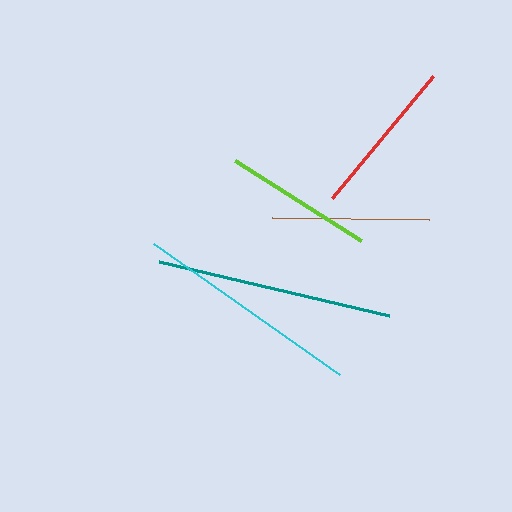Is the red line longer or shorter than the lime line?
The red line is longer than the lime line.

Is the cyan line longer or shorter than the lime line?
The cyan line is longer than the lime line.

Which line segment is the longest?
The teal line is the longest at approximately 236 pixels.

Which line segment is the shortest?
The lime line is the shortest at approximately 149 pixels.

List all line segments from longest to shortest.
From longest to shortest: teal, cyan, red, brown, lime.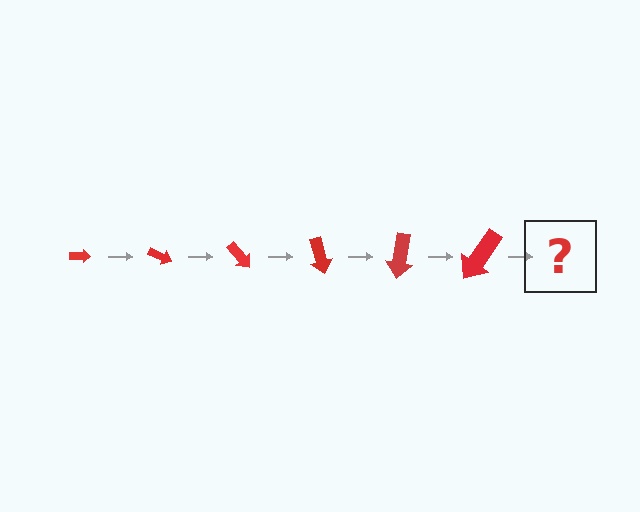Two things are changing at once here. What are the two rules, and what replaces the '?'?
The two rules are that the arrow grows larger each step and it rotates 25 degrees each step. The '?' should be an arrow, larger than the previous one and rotated 150 degrees from the start.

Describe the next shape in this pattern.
It should be an arrow, larger than the previous one and rotated 150 degrees from the start.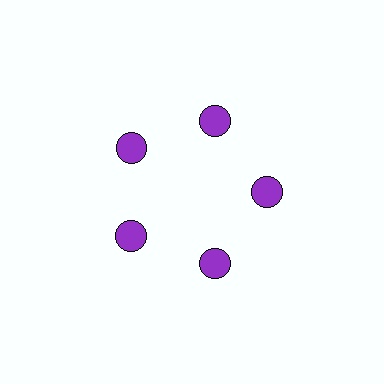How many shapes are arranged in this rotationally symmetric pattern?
There are 5 shapes, arranged in 5 groups of 1.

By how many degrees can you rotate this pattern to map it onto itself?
The pattern maps onto itself every 72 degrees of rotation.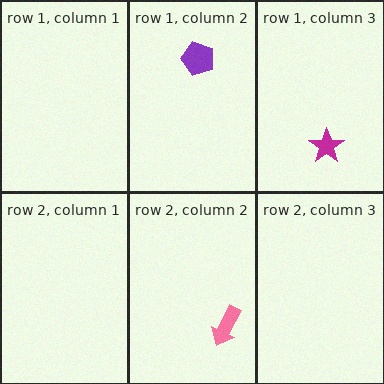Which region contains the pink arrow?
The row 2, column 2 region.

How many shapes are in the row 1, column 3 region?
1.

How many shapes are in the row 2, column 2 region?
1.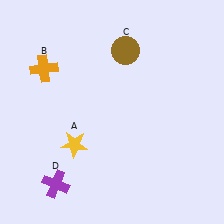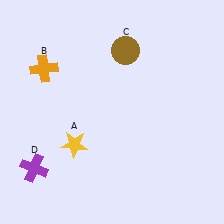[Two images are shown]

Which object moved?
The purple cross (D) moved left.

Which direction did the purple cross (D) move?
The purple cross (D) moved left.